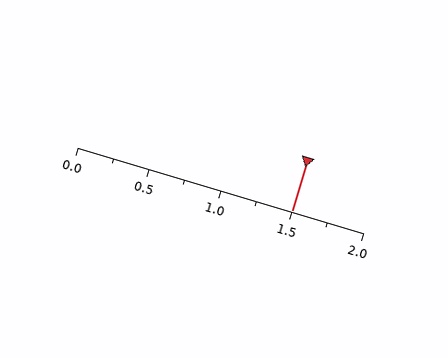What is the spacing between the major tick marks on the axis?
The major ticks are spaced 0.5 apart.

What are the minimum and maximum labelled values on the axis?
The axis runs from 0.0 to 2.0.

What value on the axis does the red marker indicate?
The marker indicates approximately 1.5.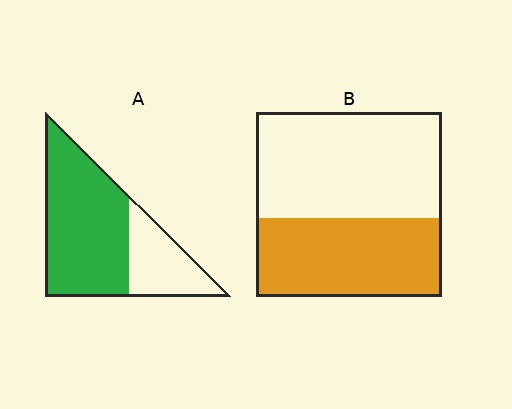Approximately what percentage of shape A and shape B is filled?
A is approximately 70% and B is approximately 45%.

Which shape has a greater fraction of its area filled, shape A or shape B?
Shape A.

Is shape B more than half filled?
No.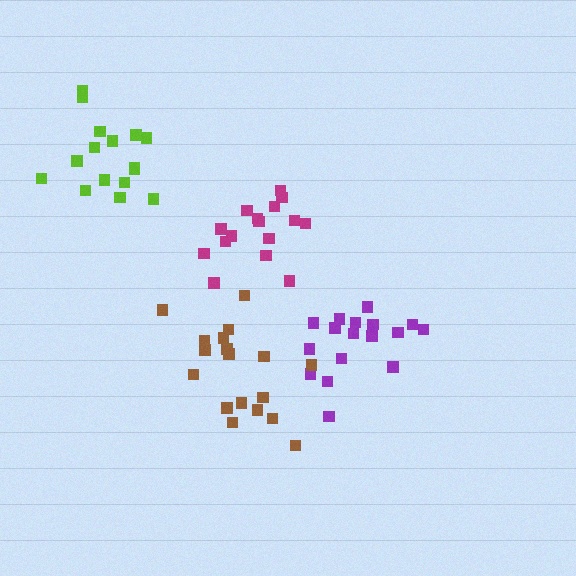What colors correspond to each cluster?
The clusters are colored: purple, magenta, lime, brown.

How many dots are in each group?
Group 1: 17 dots, Group 2: 16 dots, Group 3: 16 dots, Group 4: 18 dots (67 total).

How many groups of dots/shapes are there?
There are 4 groups.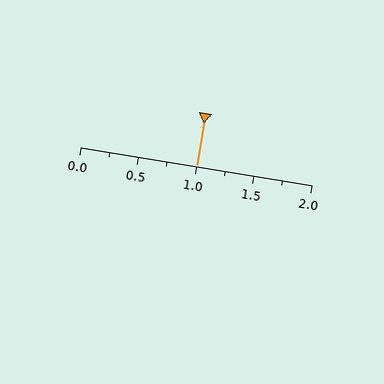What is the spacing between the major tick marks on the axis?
The major ticks are spaced 0.5 apart.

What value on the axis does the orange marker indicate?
The marker indicates approximately 1.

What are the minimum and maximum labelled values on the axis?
The axis runs from 0.0 to 2.0.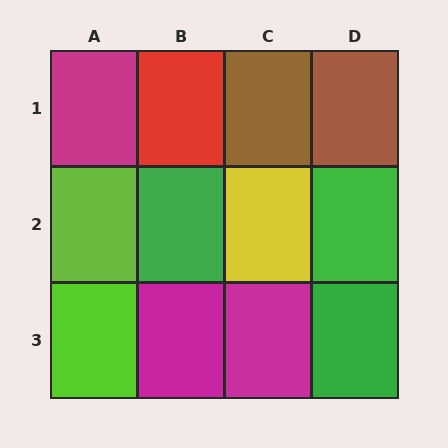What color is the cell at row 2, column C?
Yellow.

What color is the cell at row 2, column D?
Green.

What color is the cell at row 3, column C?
Magenta.